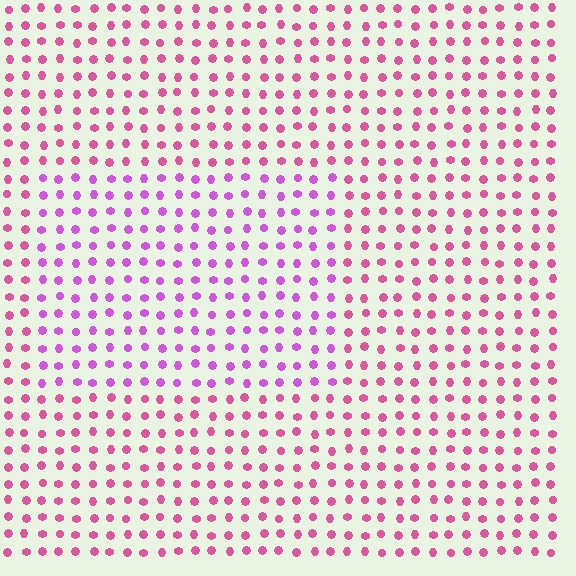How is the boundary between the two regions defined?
The boundary is defined purely by a slight shift in hue (about 33 degrees). Spacing, size, and orientation are identical on both sides.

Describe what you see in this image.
The image is filled with small pink elements in a uniform arrangement. A rectangle-shaped region is visible where the elements are tinted to a slightly different hue, forming a subtle color boundary.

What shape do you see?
I see a rectangle.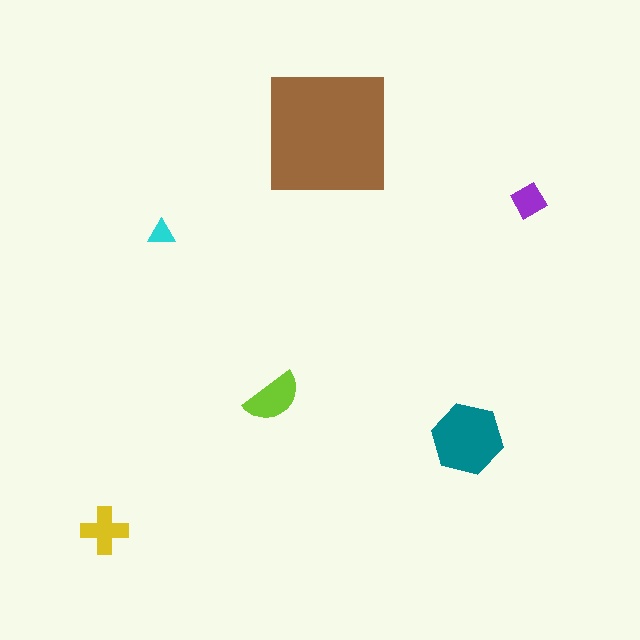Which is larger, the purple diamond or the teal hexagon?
The teal hexagon.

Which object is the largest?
The brown square.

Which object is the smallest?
The cyan triangle.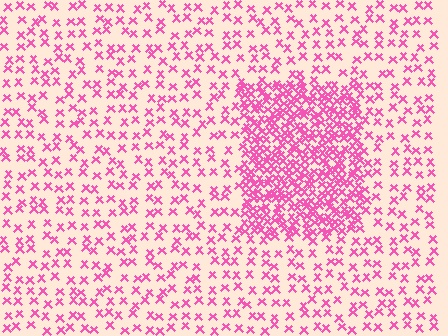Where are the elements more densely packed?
The elements are more densely packed inside the rectangle boundary.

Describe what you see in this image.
The image contains small pink elements arranged at two different densities. A rectangle-shaped region is visible where the elements are more densely packed than the surrounding area.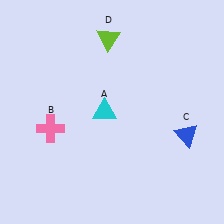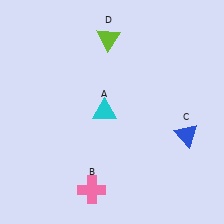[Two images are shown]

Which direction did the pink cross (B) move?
The pink cross (B) moved down.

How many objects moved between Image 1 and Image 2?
1 object moved between the two images.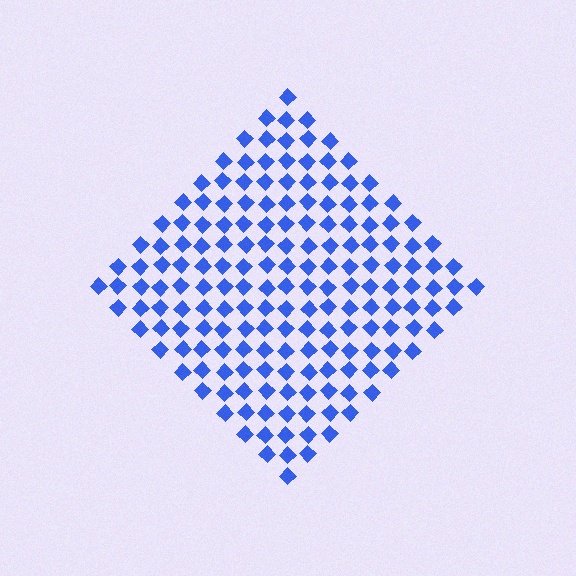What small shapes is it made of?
It is made of small diamonds.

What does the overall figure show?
The overall figure shows a diamond.